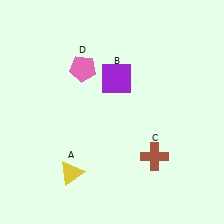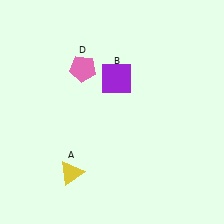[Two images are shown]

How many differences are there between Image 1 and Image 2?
There is 1 difference between the two images.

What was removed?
The brown cross (C) was removed in Image 2.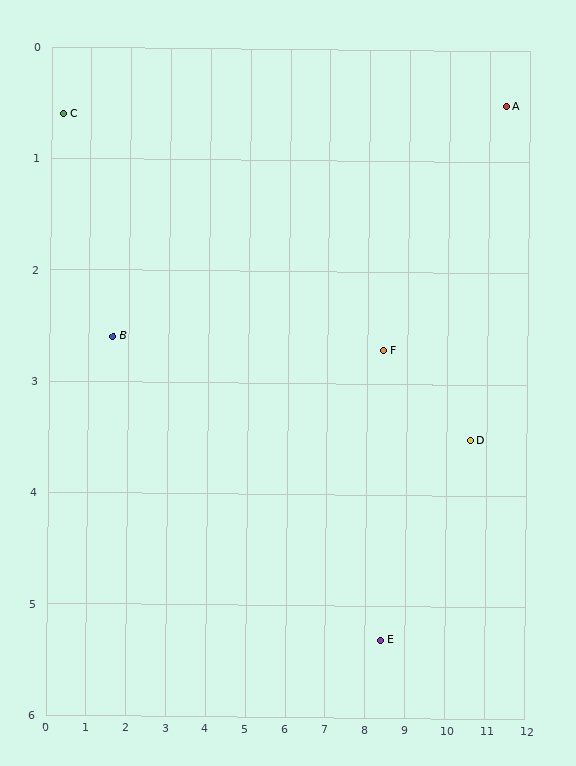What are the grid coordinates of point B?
Point B is at approximately (1.6, 2.6).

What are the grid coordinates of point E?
Point E is at approximately (8.4, 5.3).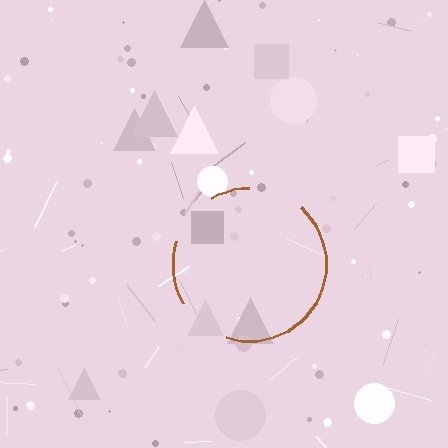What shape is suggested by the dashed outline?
The dashed outline suggests a circle.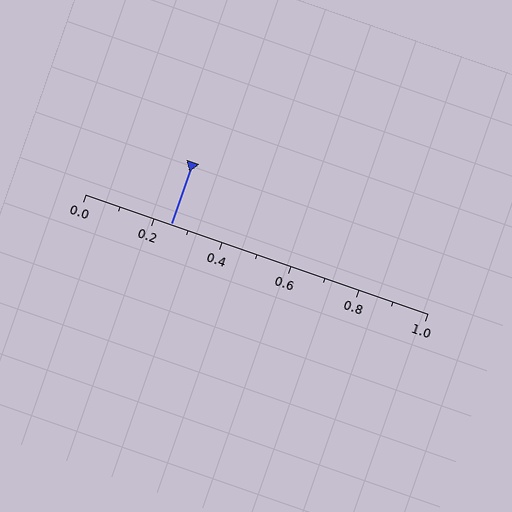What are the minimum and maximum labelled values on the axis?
The axis runs from 0.0 to 1.0.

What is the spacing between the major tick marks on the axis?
The major ticks are spaced 0.2 apart.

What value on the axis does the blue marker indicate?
The marker indicates approximately 0.25.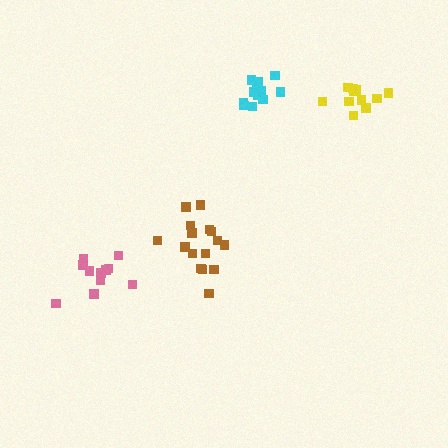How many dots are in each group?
Group 1: 16 dots, Group 2: 11 dots, Group 3: 12 dots, Group 4: 11 dots (50 total).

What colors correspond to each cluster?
The clusters are colored: brown, yellow, cyan, pink.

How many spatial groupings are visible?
There are 4 spatial groupings.